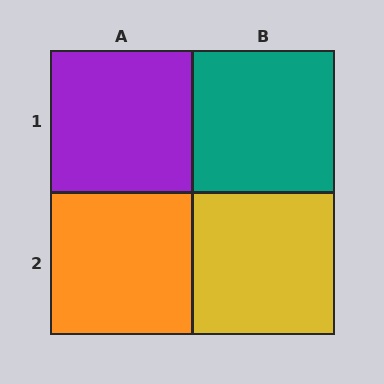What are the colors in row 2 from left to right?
Orange, yellow.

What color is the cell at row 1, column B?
Teal.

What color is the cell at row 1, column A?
Purple.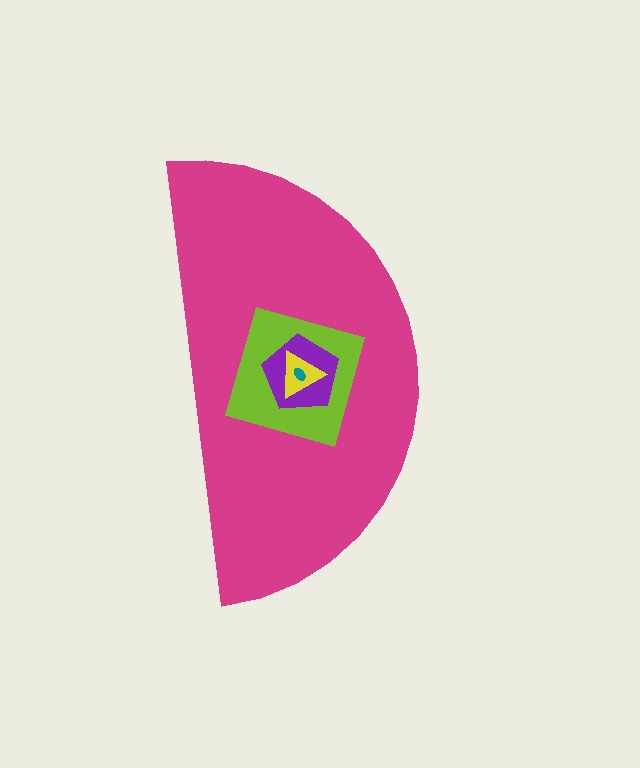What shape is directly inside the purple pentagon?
The yellow triangle.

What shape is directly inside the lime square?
The purple pentagon.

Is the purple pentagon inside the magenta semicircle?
Yes.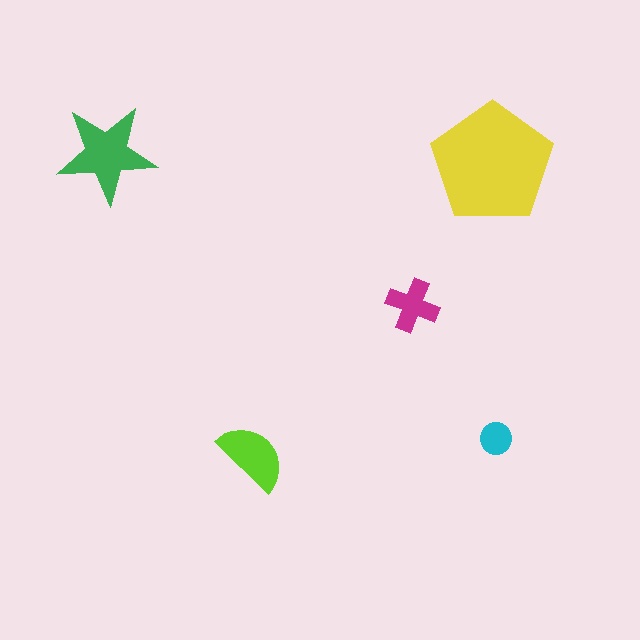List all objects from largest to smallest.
The yellow pentagon, the green star, the lime semicircle, the magenta cross, the cyan circle.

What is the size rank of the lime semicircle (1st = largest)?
3rd.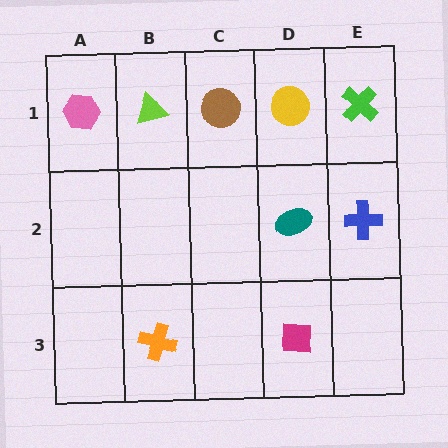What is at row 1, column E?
A green cross.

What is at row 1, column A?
A pink hexagon.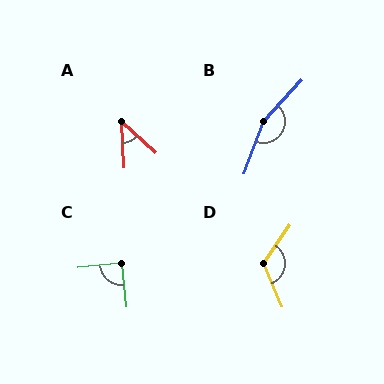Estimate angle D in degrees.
Approximately 123 degrees.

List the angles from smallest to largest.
A (44°), C (89°), D (123°), B (157°).